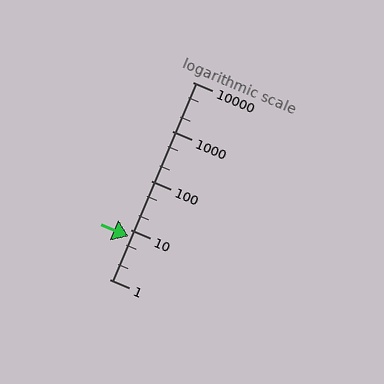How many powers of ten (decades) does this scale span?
The scale spans 4 decades, from 1 to 10000.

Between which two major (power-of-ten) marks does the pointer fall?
The pointer is between 1 and 10.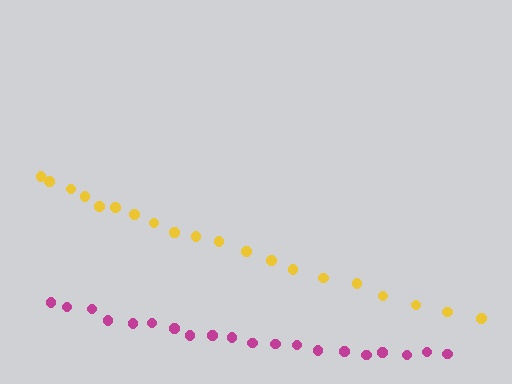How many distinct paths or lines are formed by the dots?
There are 2 distinct paths.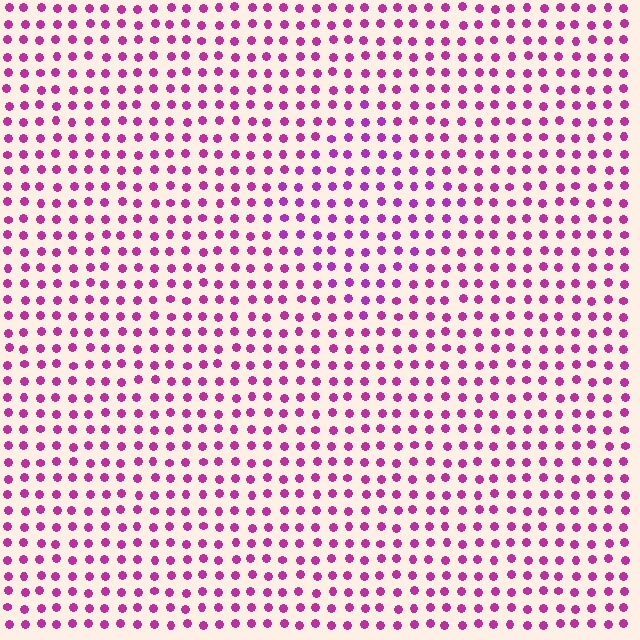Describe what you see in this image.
The image is filled with small magenta elements in a uniform arrangement. A diamond-shaped region is visible where the elements are tinted to a slightly different hue, forming a subtle color boundary.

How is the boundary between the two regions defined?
The boundary is defined purely by a slight shift in hue (about 19 degrees). Spacing, size, and orientation are identical on both sides.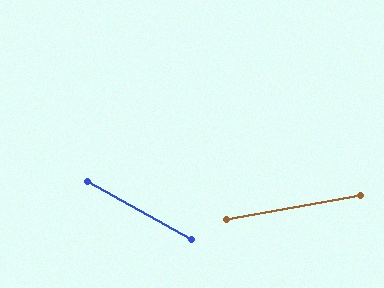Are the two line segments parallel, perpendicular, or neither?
Neither parallel nor perpendicular — they differ by about 40°.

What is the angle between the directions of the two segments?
Approximately 40 degrees.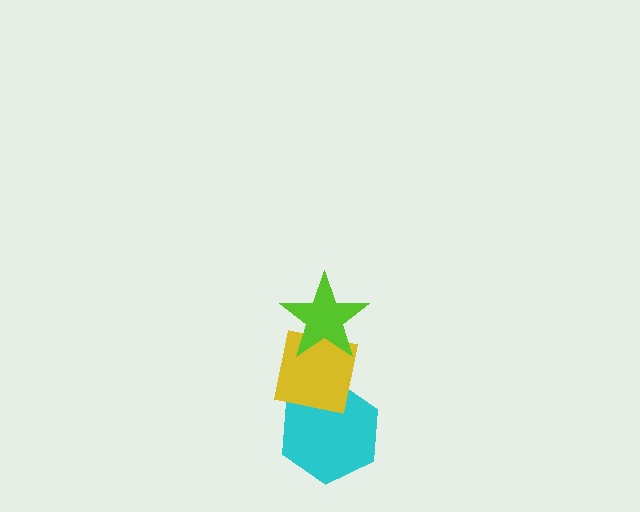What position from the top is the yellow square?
The yellow square is 2nd from the top.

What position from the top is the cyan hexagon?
The cyan hexagon is 3rd from the top.